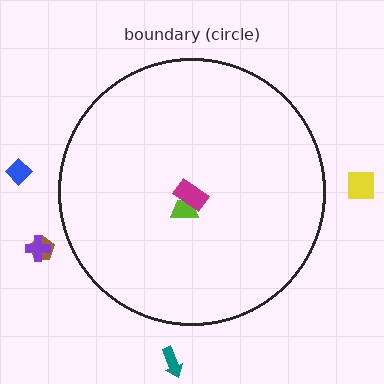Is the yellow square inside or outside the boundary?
Outside.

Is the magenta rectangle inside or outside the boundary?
Inside.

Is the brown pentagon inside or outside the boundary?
Outside.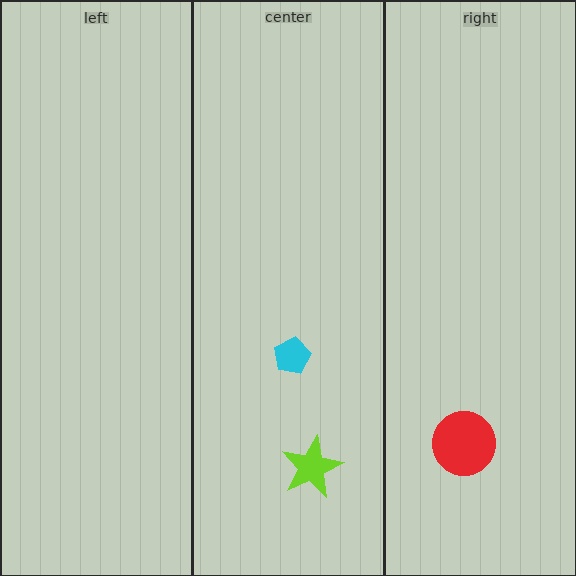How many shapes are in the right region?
1.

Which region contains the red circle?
The right region.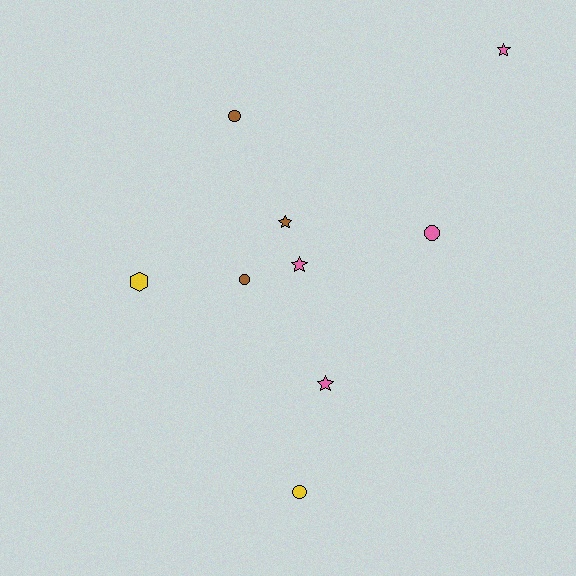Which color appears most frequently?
Pink, with 4 objects.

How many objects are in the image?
There are 9 objects.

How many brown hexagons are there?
There are no brown hexagons.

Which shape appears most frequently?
Circle, with 4 objects.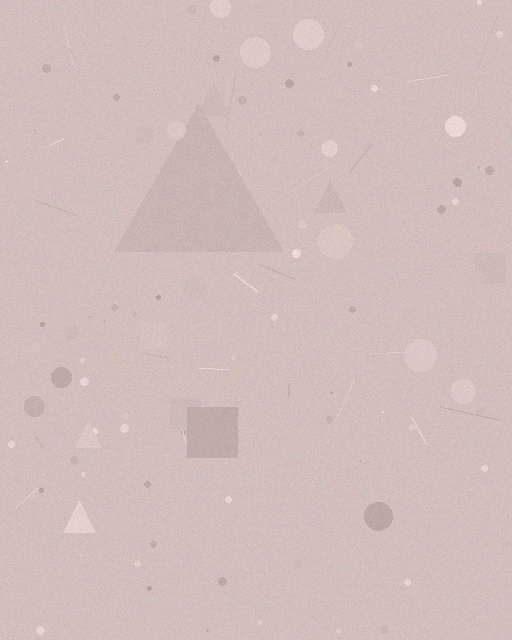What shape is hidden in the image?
A triangle is hidden in the image.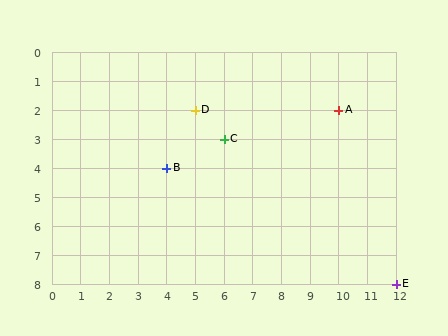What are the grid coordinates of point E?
Point E is at grid coordinates (12, 8).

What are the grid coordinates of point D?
Point D is at grid coordinates (5, 2).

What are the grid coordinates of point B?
Point B is at grid coordinates (4, 4).